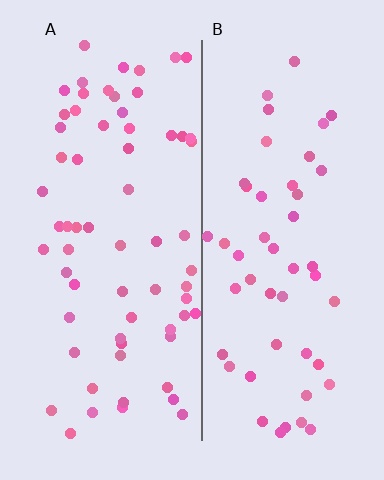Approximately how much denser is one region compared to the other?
Approximately 1.3× — region A over region B.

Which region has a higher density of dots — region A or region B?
A (the left).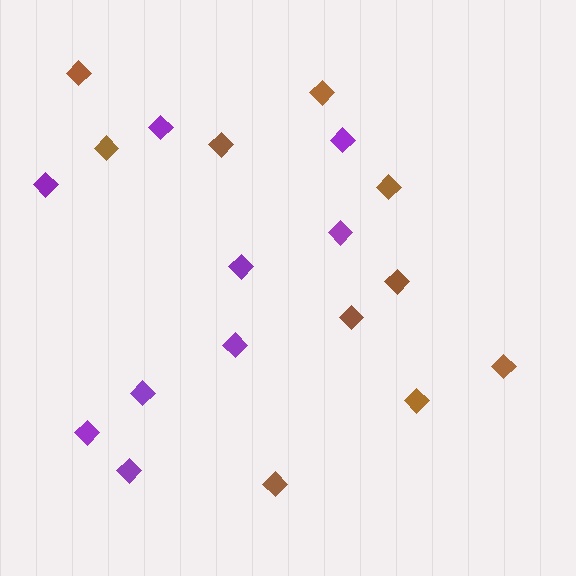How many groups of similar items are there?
There are 2 groups: one group of brown diamonds (10) and one group of purple diamonds (9).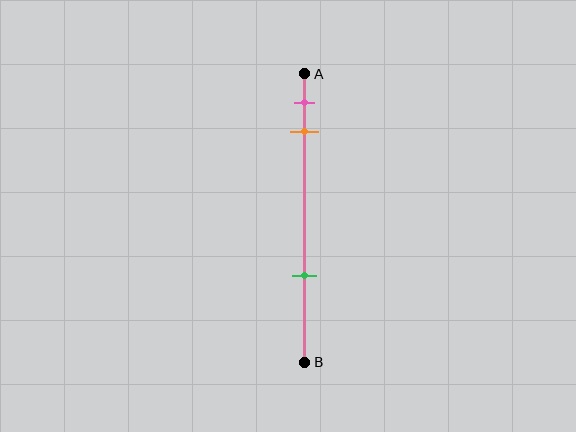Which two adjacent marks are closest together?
The pink and orange marks are the closest adjacent pair.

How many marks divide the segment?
There are 3 marks dividing the segment.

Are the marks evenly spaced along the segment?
No, the marks are not evenly spaced.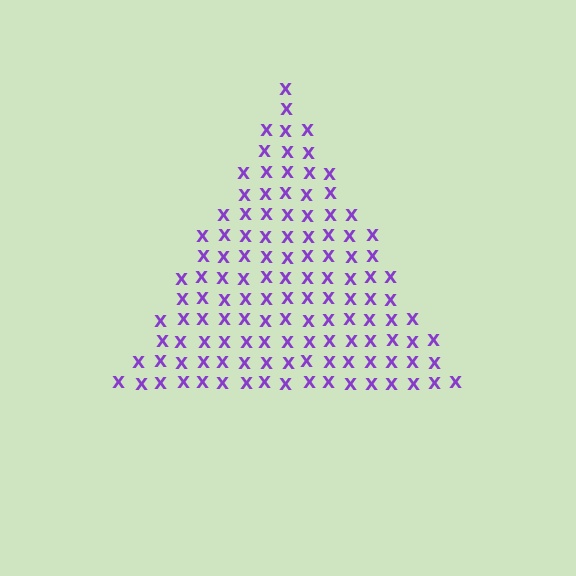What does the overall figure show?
The overall figure shows a triangle.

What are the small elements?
The small elements are letter X's.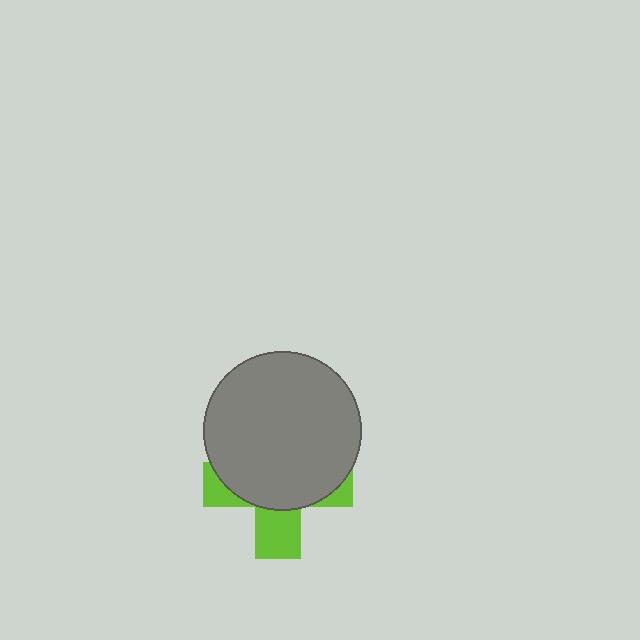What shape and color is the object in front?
The object in front is a gray circle.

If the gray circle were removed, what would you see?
You would see the complete lime cross.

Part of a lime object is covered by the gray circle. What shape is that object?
It is a cross.